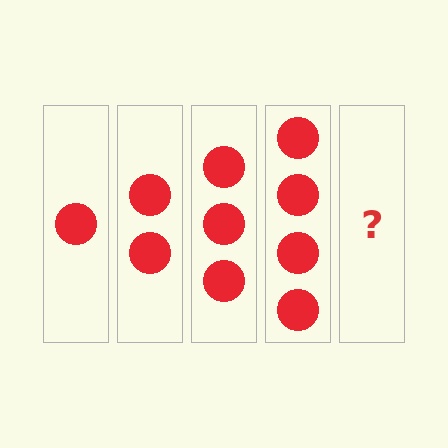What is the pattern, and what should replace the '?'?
The pattern is that each step adds one more circle. The '?' should be 5 circles.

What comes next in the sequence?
The next element should be 5 circles.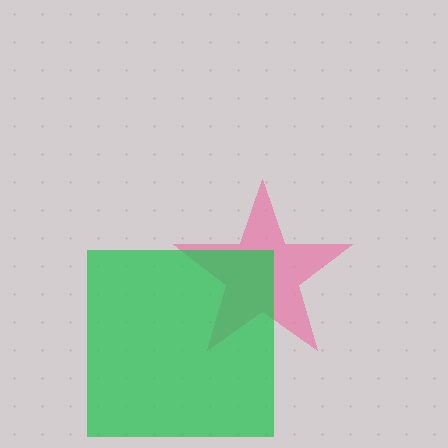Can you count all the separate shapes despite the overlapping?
Yes, there are 2 separate shapes.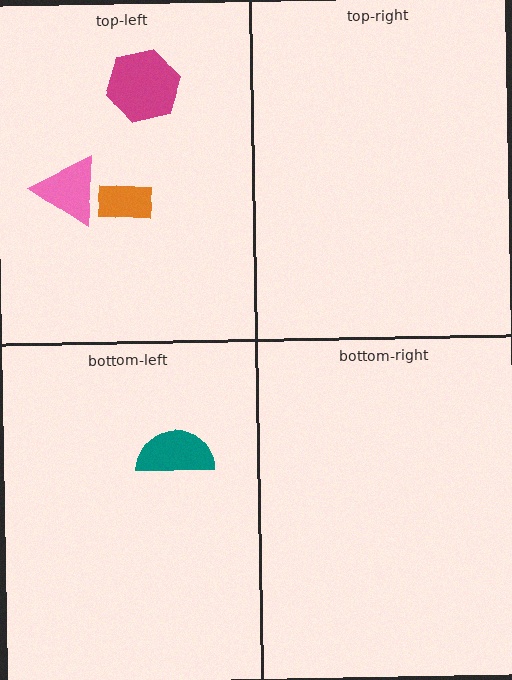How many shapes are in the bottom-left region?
1.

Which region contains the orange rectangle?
The top-left region.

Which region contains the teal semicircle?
The bottom-left region.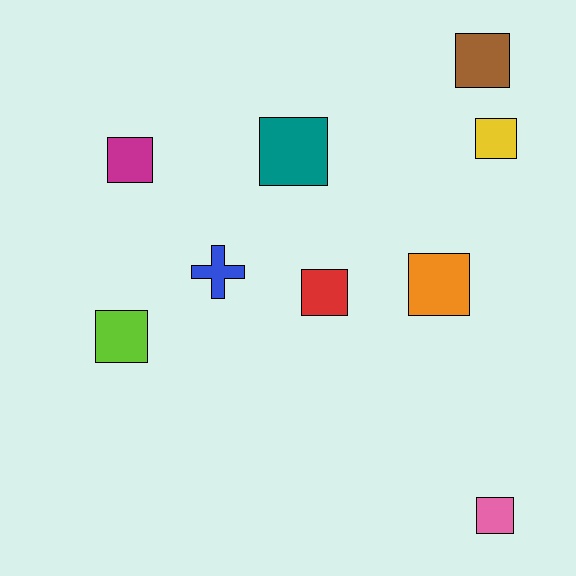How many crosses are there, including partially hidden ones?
There is 1 cross.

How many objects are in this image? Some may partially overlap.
There are 9 objects.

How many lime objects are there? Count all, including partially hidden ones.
There is 1 lime object.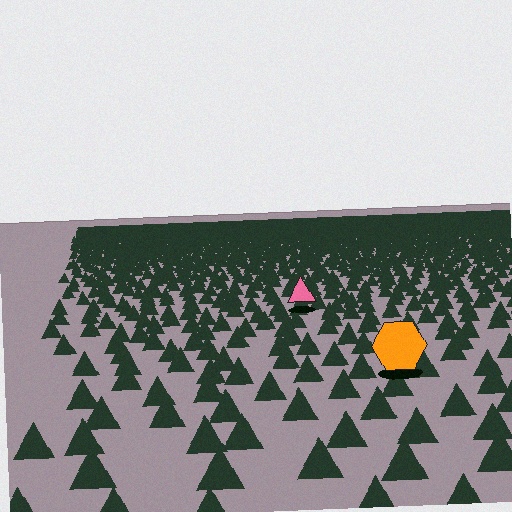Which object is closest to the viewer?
The orange hexagon is closest. The texture marks near it are larger and more spread out.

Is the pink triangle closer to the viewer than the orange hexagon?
No. The orange hexagon is closer — you can tell from the texture gradient: the ground texture is coarser near it.